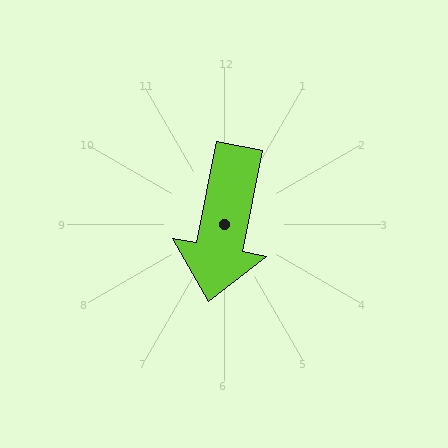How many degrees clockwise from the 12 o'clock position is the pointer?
Approximately 191 degrees.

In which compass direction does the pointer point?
South.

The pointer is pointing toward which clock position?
Roughly 6 o'clock.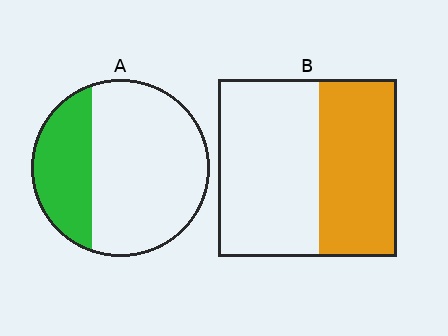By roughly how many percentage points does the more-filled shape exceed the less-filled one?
By roughly 15 percentage points (B over A).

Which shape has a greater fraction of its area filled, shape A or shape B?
Shape B.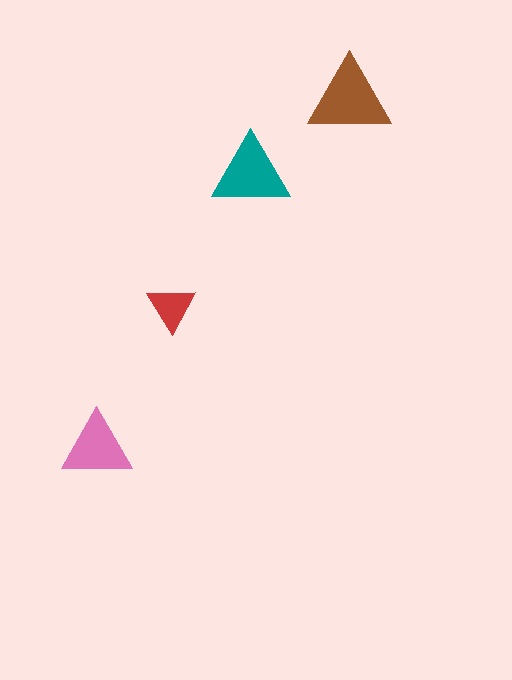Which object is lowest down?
The pink triangle is bottommost.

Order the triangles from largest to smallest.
the brown one, the teal one, the pink one, the red one.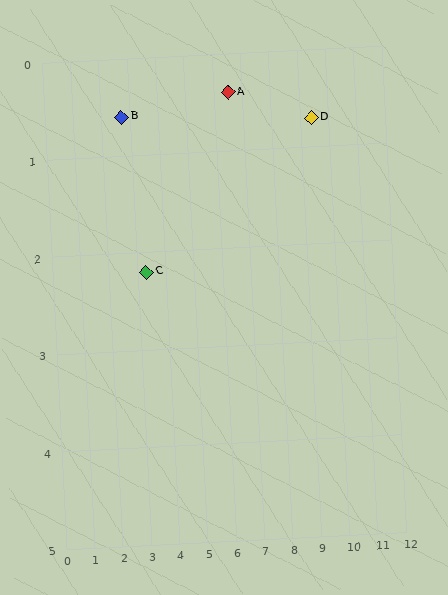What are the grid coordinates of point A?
Point A is at approximately (6.5, 0.4).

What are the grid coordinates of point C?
Point C is at approximately (3.3, 2.2).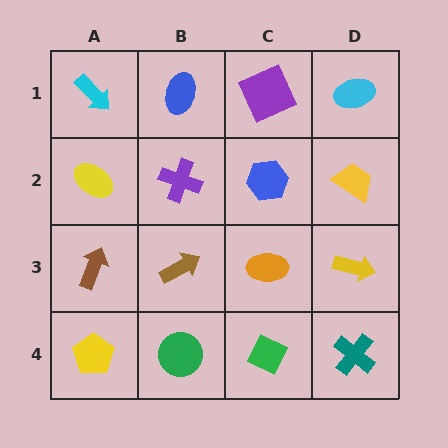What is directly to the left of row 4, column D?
A green diamond.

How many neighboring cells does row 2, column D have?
3.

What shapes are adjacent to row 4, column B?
A brown arrow (row 3, column B), a yellow pentagon (row 4, column A), a green diamond (row 4, column C).